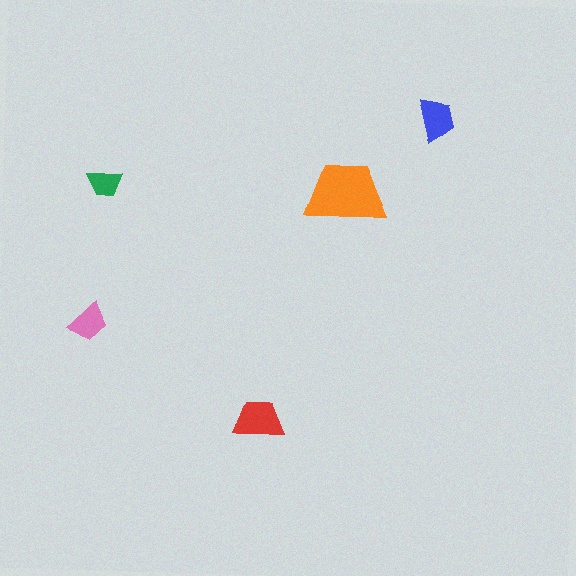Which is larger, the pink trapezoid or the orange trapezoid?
The orange one.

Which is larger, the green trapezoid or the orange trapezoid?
The orange one.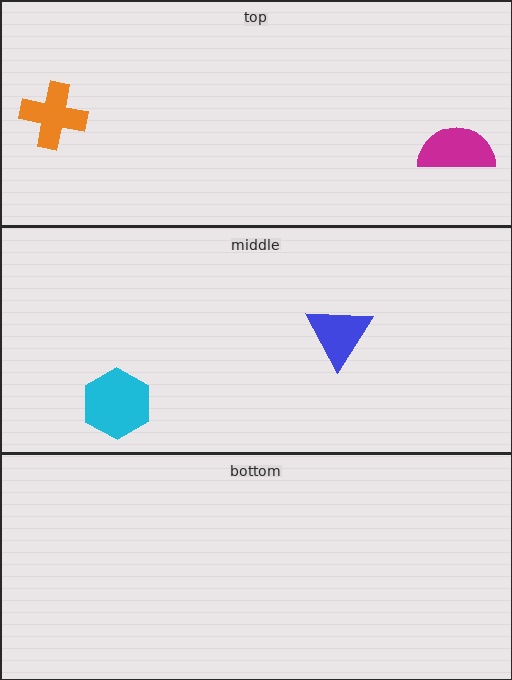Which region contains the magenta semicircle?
The top region.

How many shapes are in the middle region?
2.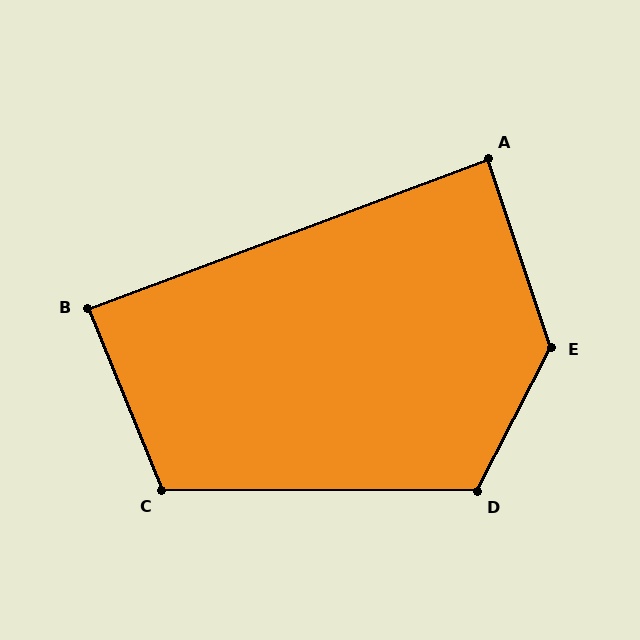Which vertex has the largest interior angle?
E, at approximately 134 degrees.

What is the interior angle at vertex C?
Approximately 112 degrees (obtuse).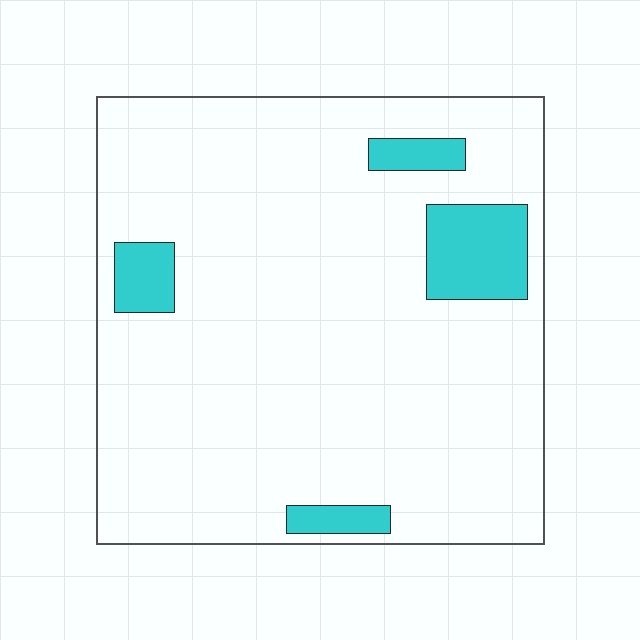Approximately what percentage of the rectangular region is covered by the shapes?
Approximately 10%.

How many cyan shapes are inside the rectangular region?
4.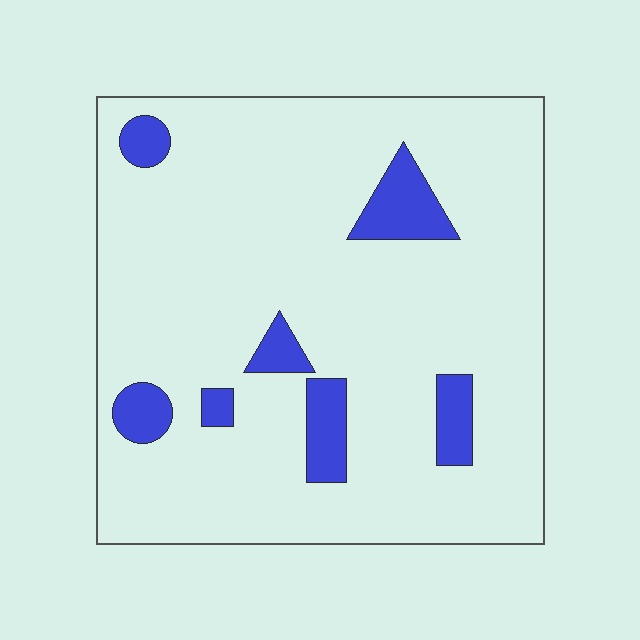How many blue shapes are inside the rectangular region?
7.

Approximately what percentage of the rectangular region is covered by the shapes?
Approximately 10%.